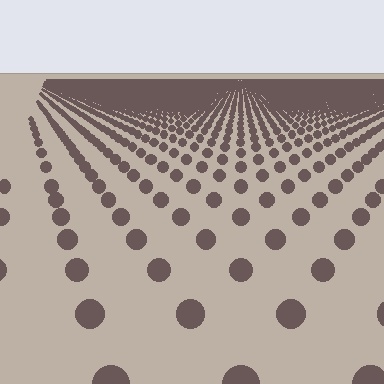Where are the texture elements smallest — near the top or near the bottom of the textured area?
Near the top.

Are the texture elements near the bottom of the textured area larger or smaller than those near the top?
Larger. Near the bottom, elements are closer to the viewer and appear at a bigger on-screen size.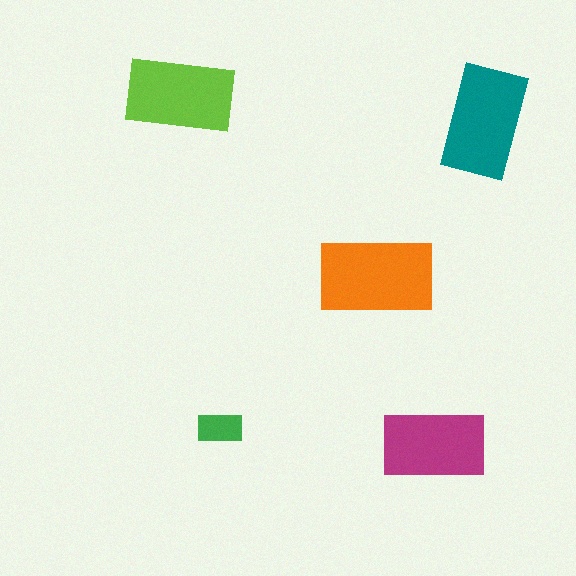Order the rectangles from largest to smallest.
the orange one, the teal one, the lime one, the magenta one, the green one.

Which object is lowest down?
The magenta rectangle is bottommost.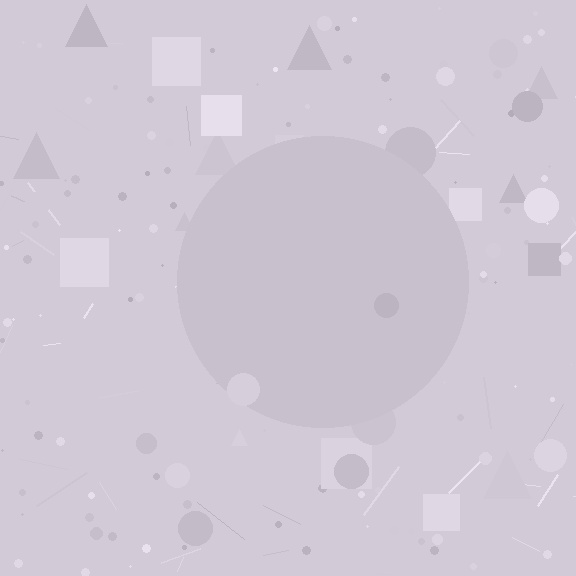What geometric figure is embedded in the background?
A circle is embedded in the background.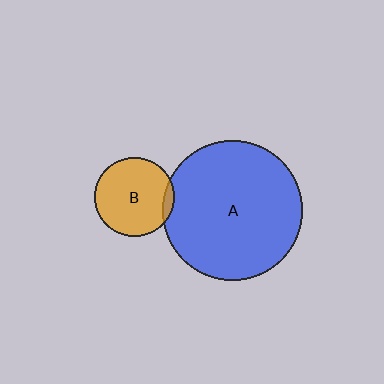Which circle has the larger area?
Circle A (blue).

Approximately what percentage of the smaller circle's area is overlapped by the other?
Approximately 5%.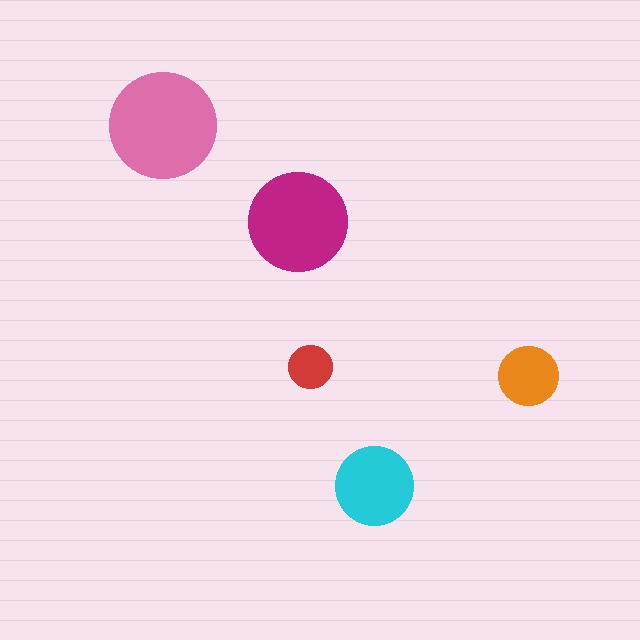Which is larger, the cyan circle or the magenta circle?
The magenta one.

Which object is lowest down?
The cyan circle is bottommost.